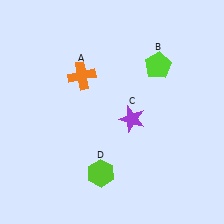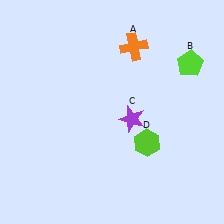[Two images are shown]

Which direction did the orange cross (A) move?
The orange cross (A) moved right.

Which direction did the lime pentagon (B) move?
The lime pentagon (B) moved right.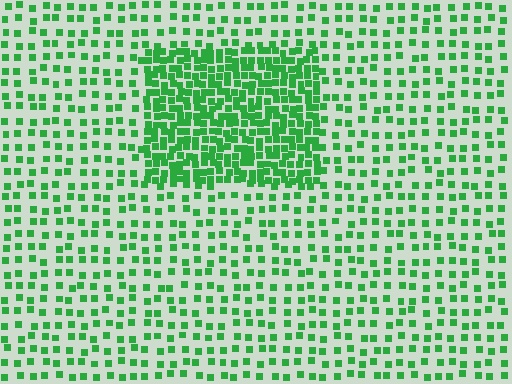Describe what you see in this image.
The image contains small green elements arranged at two different densities. A rectangle-shaped region is visible where the elements are more densely packed than the surrounding area.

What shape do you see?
I see a rectangle.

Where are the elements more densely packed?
The elements are more densely packed inside the rectangle boundary.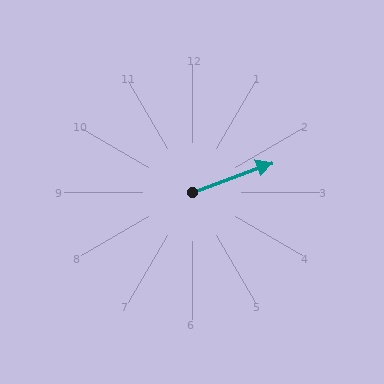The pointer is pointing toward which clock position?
Roughly 2 o'clock.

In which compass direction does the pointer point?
East.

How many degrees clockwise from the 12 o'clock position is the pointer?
Approximately 70 degrees.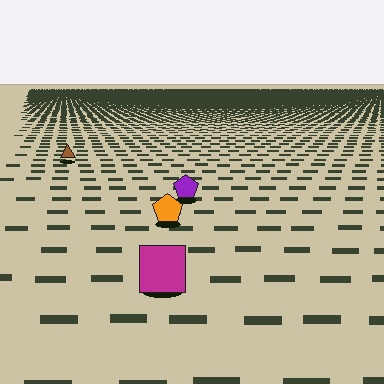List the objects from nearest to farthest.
From nearest to farthest: the magenta square, the orange pentagon, the purple pentagon, the brown triangle.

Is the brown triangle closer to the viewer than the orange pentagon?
No. The orange pentagon is closer — you can tell from the texture gradient: the ground texture is coarser near it.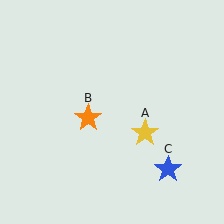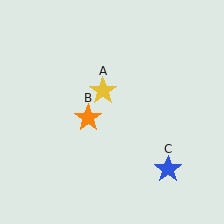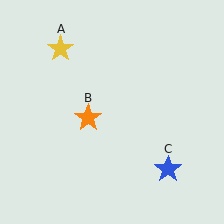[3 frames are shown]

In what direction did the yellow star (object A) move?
The yellow star (object A) moved up and to the left.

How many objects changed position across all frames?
1 object changed position: yellow star (object A).